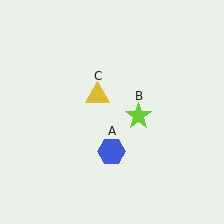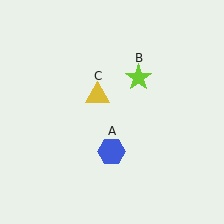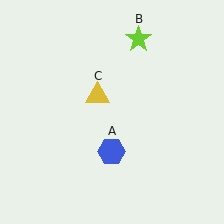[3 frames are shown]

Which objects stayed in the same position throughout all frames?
Blue hexagon (object A) and yellow triangle (object C) remained stationary.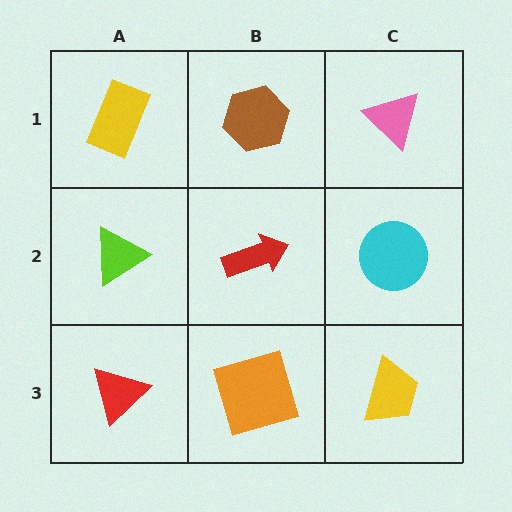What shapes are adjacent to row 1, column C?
A cyan circle (row 2, column C), a brown hexagon (row 1, column B).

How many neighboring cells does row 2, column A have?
3.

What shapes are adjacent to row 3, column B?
A red arrow (row 2, column B), a red triangle (row 3, column A), a yellow trapezoid (row 3, column C).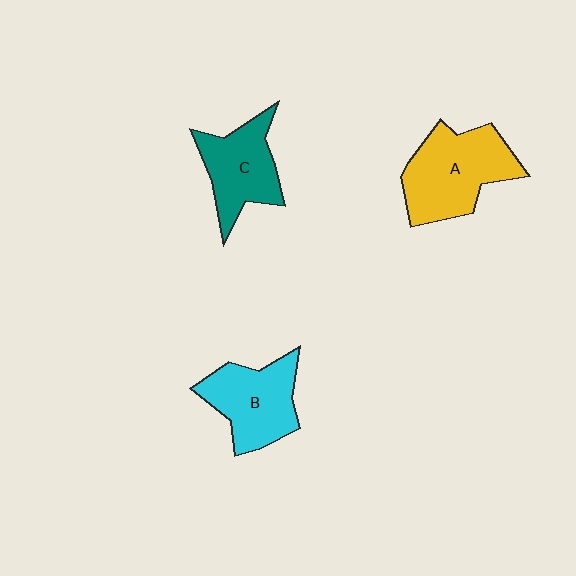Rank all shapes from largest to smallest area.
From largest to smallest: A (yellow), B (cyan), C (teal).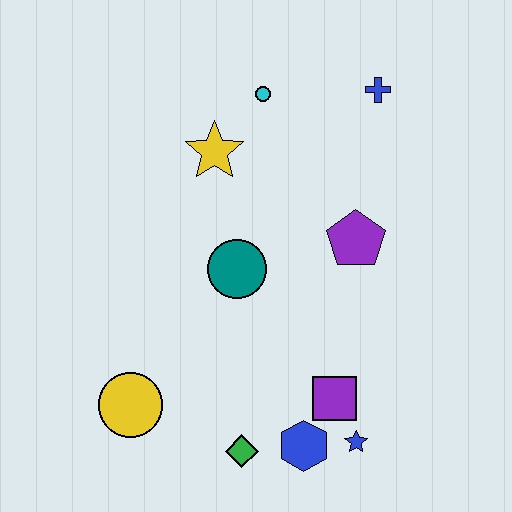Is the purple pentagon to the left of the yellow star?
No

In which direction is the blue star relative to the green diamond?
The blue star is to the right of the green diamond.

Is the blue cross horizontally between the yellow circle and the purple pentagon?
No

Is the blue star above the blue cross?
No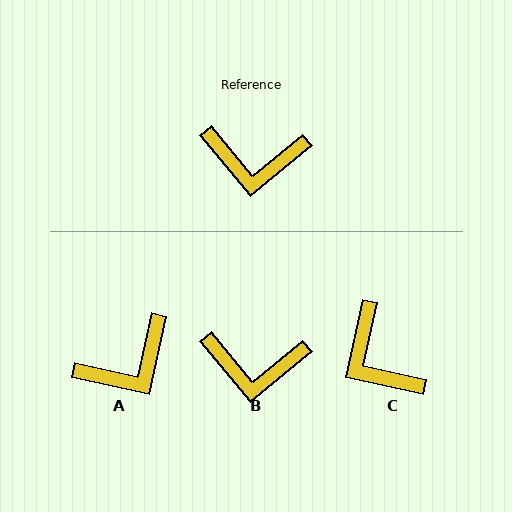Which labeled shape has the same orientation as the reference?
B.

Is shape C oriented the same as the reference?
No, it is off by about 52 degrees.